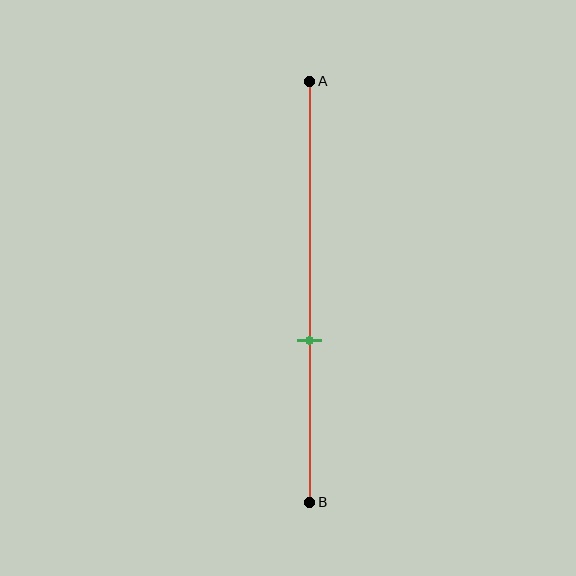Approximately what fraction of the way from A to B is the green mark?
The green mark is approximately 60% of the way from A to B.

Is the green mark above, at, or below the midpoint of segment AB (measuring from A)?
The green mark is below the midpoint of segment AB.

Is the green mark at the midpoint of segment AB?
No, the mark is at about 60% from A, not at the 50% midpoint.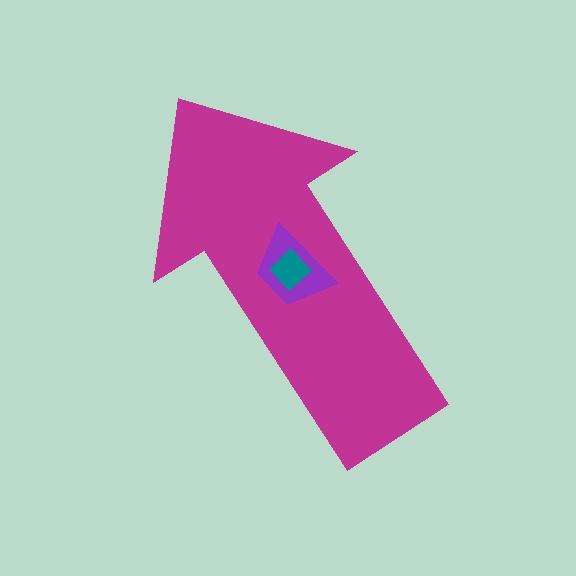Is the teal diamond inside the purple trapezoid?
Yes.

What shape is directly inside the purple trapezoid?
The teal diamond.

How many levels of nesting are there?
3.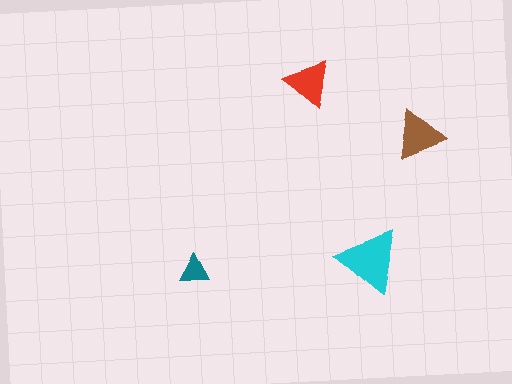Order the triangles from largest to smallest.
the cyan one, the brown one, the red one, the teal one.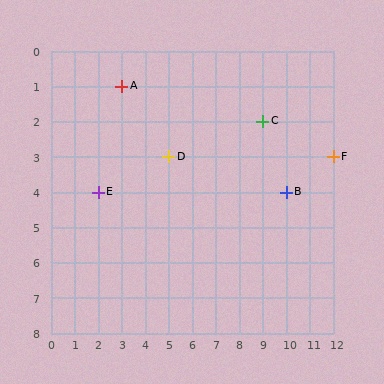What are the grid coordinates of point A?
Point A is at grid coordinates (3, 1).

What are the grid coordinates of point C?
Point C is at grid coordinates (9, 2).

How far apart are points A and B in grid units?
Points A and B are 7 columns and 3 rows apart (about 7.6 grid units diagonally).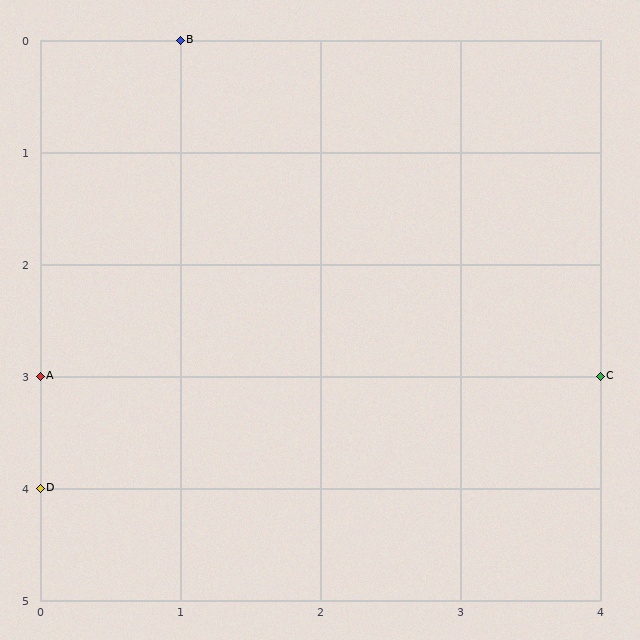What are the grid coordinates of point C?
Point C is at grid coordinates (4, 3).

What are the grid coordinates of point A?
Point A is at grid coordinates (0, 3).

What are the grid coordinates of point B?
Point B is at grid coordinates (1, 0).